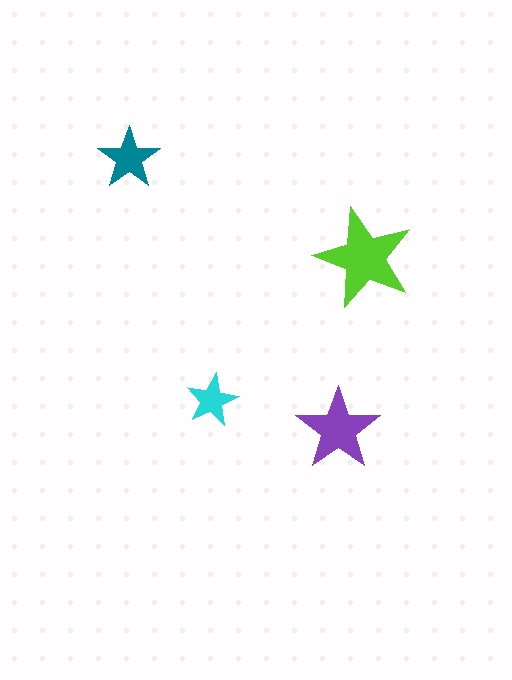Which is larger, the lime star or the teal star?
The lime one.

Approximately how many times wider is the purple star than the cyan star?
About 1.5 times wider.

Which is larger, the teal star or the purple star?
The purple one.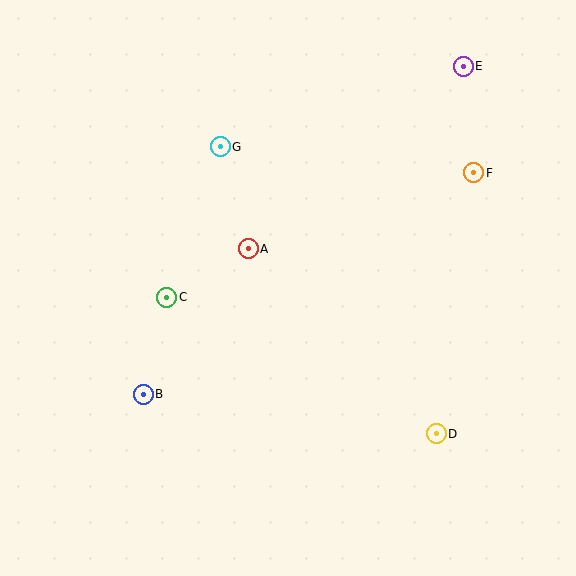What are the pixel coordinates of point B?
Point B is at (143, 394).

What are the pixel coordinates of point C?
Point C is at (167, 297).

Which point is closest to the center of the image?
Point A at (248, 249) is closest to the center.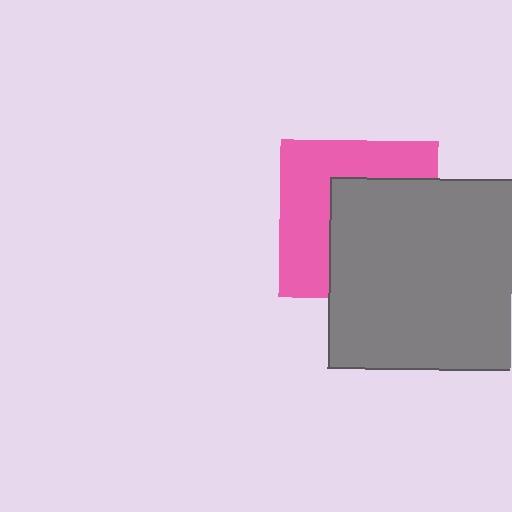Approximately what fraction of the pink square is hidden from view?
Roughly 53% of the pink square is hidden behind the gray square.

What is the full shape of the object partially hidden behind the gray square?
The partially hidden object is a pink square.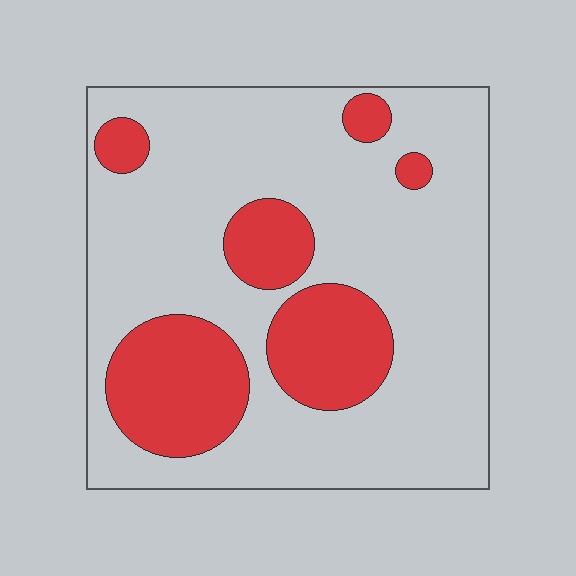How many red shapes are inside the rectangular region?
6.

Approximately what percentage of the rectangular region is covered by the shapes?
Approximately 25%.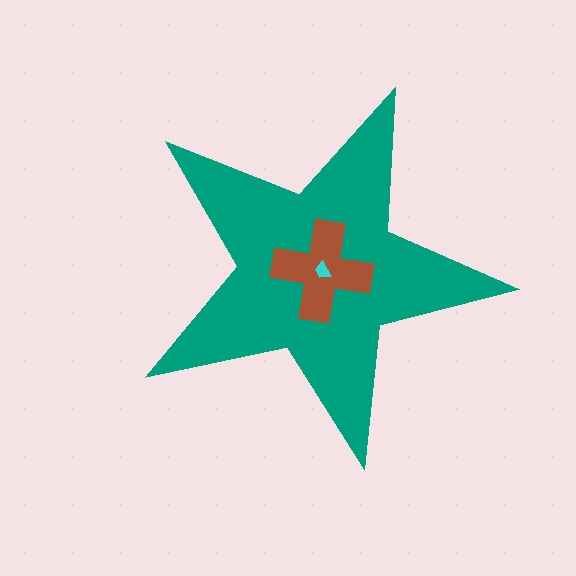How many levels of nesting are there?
3.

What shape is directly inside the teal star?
The brown cross.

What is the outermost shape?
The teal star.